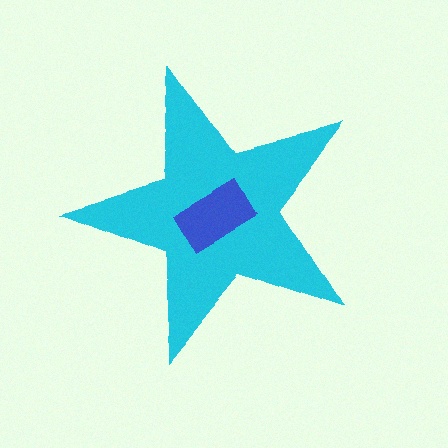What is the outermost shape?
The cyan star.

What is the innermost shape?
The blue rectangle.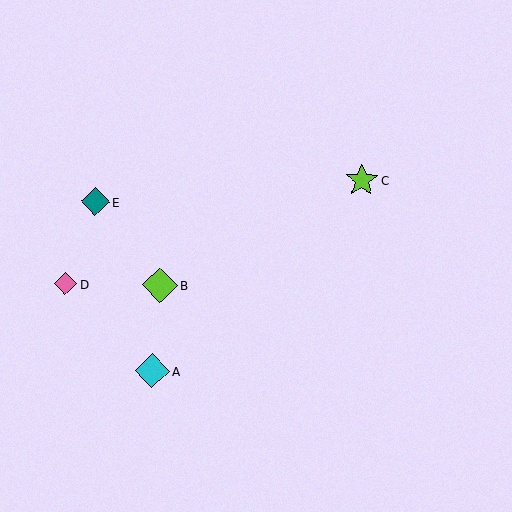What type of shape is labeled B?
Shape B is a lime diamond.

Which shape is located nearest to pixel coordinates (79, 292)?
The pink diamond (labeled D) at (65, 284) is nearest to that location.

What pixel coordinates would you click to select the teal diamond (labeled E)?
Click at (95, 202) to select the teal diamond E.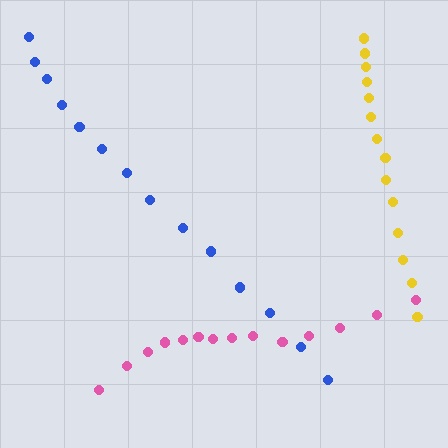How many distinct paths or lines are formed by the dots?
There are 3 distinct paths.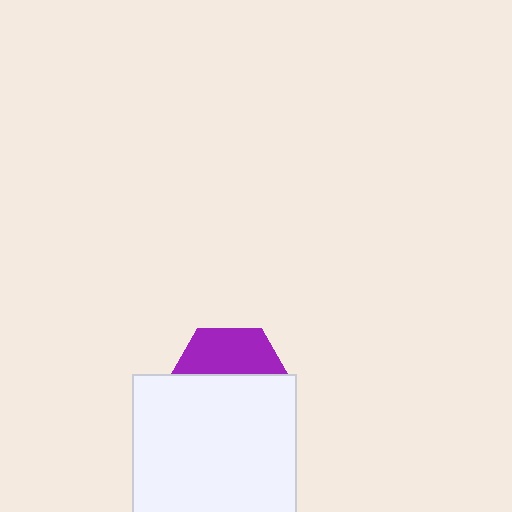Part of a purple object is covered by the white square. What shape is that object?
It is a hexagon.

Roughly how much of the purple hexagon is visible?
A small part of it is visible (roughly 38%).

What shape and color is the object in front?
The object in front is a white square.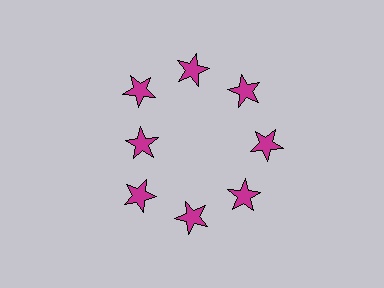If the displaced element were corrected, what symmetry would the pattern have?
It would have 8-fold rotational symmetry — the pattern would map onto itself every 45 degrees.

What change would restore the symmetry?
The symmetry would be restored by moving it outward, back onto the ring so that all 8 stars sit at equal angles and equal distance from the center.